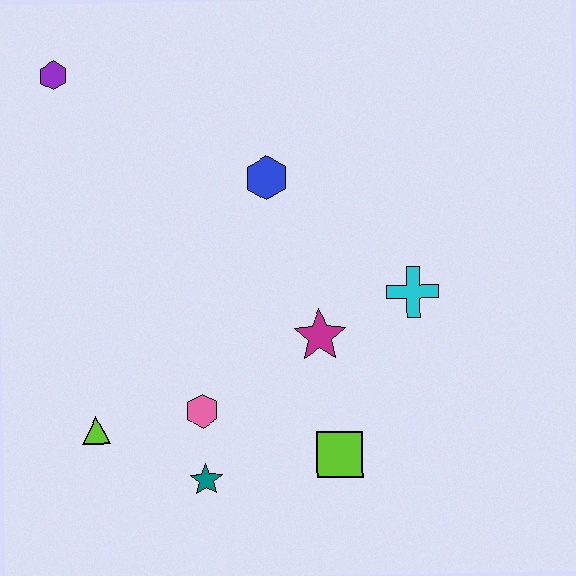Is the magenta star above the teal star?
Yes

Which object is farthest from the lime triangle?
The purple hexagon is farthest from the lime triangle.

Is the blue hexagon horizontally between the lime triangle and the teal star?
No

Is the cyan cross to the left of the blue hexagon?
No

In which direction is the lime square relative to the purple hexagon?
The lime square is below the purple hexagon.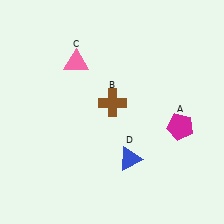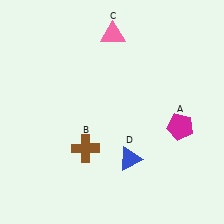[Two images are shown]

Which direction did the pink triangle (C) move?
The pink triangle (C) moved right.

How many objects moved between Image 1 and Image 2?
2 objects moved between the two images.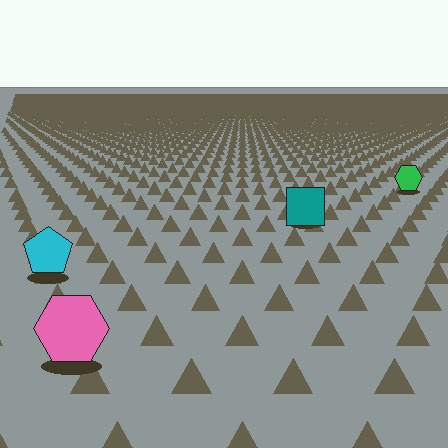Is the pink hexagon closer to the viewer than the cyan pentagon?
Yes. The pink hexagon is closer — you can tell from the texture gradient: the ground texture is coarser near it.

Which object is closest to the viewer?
The pink hexagon is closest. The texture marks near it are larger and more spread out.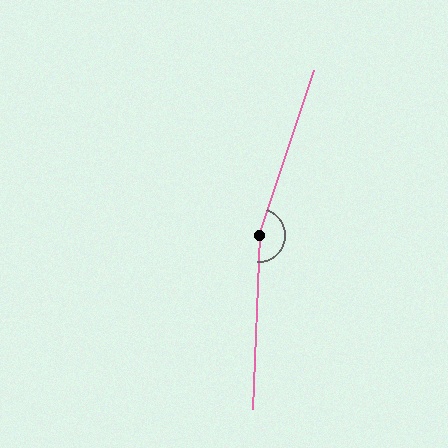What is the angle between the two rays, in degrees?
Approximately 164 degrees.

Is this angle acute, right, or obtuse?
It is obtuse.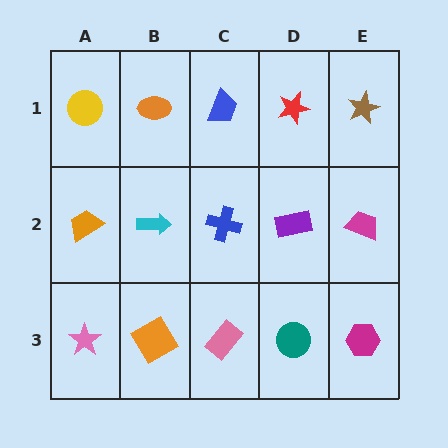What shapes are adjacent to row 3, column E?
A magenta trapezoid (row 2, column E), a teal circle (row 3, column D).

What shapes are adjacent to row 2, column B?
An orange ellipse (row 1, column B), an orange diamond (row 3, column B), an orange trapezoid (row 2, column A), a blue cross (row 2, column C).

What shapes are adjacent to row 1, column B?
A cyan arrow (row 2, column B), a yellow circle (row 1, column A), a blue trapezoid (row 1, column C).